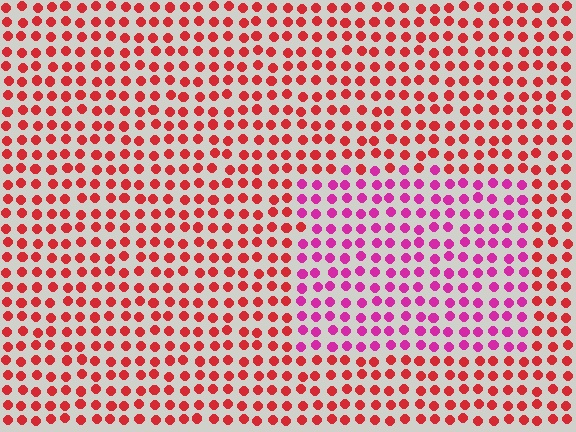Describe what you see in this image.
The image is filled with small red elements in a uniform arrangement. A rectangle-shaped region is visible where the elements are tinted to a slightly different hue, forming a subtle color boundary.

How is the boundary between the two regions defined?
The boundary is defined purely by a slight shift in hue (about 41 degrees). Spacing, size, and orientation are identical on both sides.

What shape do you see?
I see a rectangle.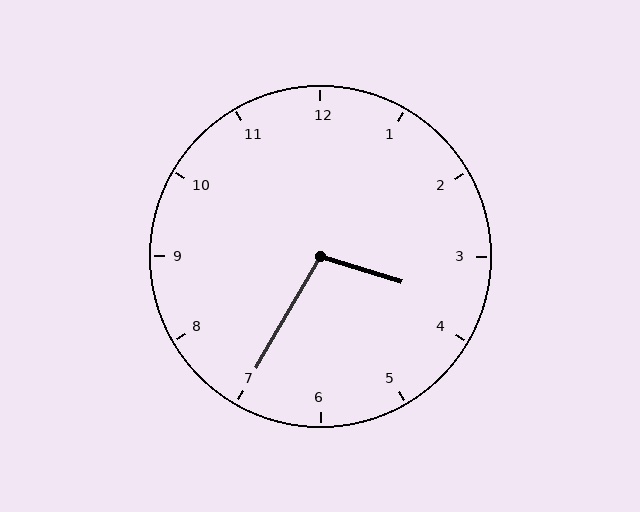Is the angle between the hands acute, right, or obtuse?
It is obtuse.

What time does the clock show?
3:35.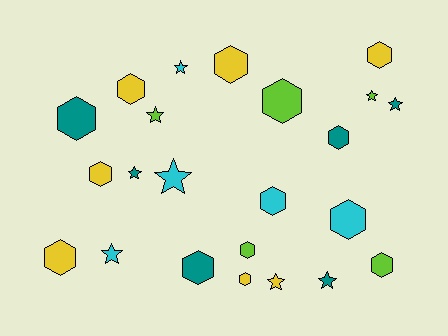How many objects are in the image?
There are 23 objects.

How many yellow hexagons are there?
There are 6 yellow hexagons.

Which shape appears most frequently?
Hexagon, with 14 objects.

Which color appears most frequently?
Yellow, with 7 objects.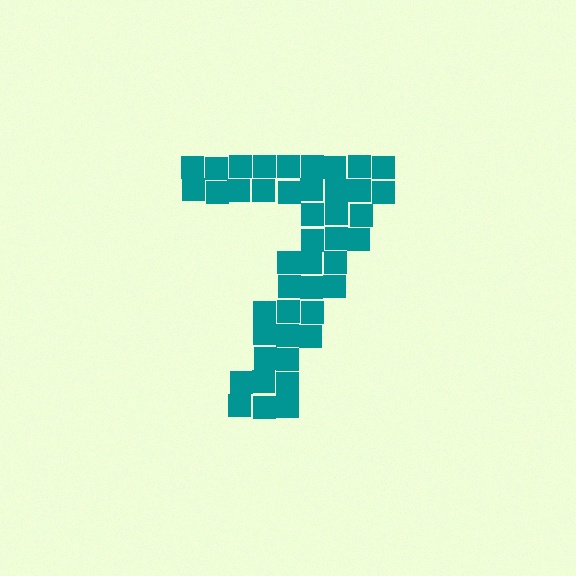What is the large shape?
The large shape is the digit 7.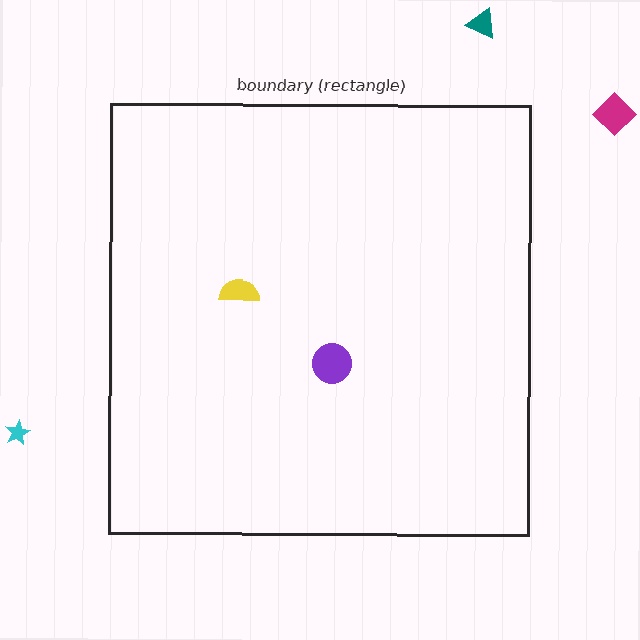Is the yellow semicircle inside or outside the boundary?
Inside.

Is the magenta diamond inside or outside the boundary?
Outside.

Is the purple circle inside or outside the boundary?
Inside.